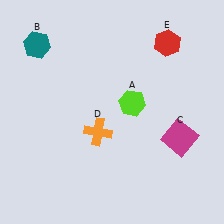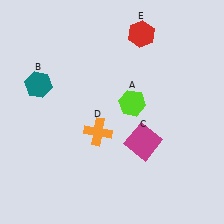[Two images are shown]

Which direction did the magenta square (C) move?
The magenta square (C) moved left.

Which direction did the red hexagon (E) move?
The red hexagon (E) moved left.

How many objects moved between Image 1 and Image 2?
3 objects moved between the two images.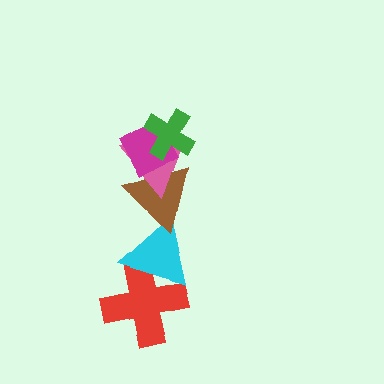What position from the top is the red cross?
The red cross is 6th from the top.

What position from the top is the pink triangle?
The pink triangle is 3rd from the top.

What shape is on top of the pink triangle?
The magenta diamond is on top of the pink triangle.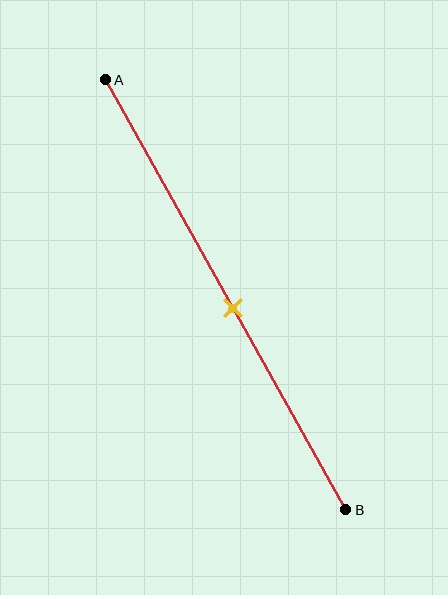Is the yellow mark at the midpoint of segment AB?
No, the mark is at about 55% from A, not at the 50% midpoint.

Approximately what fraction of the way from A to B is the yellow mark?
The yellow mark is approximately 55% of the way from A to B.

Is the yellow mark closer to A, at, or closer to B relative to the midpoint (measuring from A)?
The yellow mark is closer to point B than the midpoint of segment AB.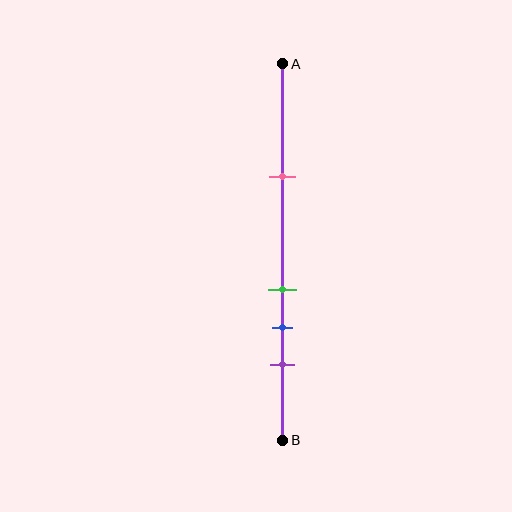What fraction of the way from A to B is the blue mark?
The blue mark is approximately 70% (0.7) of the way from A to B.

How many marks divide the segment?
There are 4 marks dividing the segment.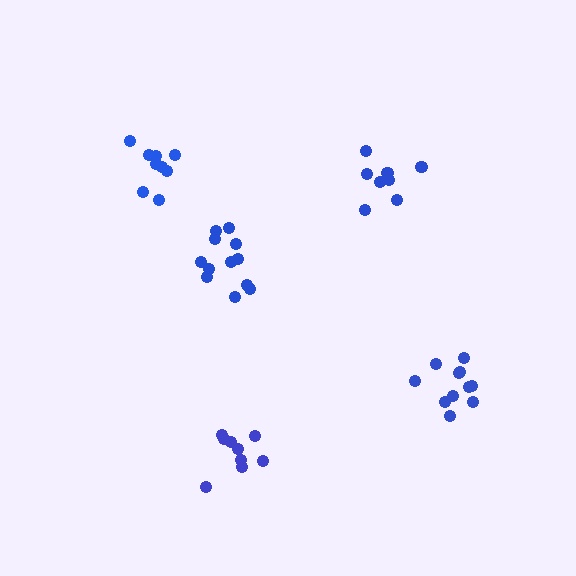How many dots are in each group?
Group 1: 9 dots, Group 2: 9 dots, Group 3: 9 dots, Group 4: 11 dots, Group 5: 12 dots (50 total).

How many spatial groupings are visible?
There are 5 spatial groupings.